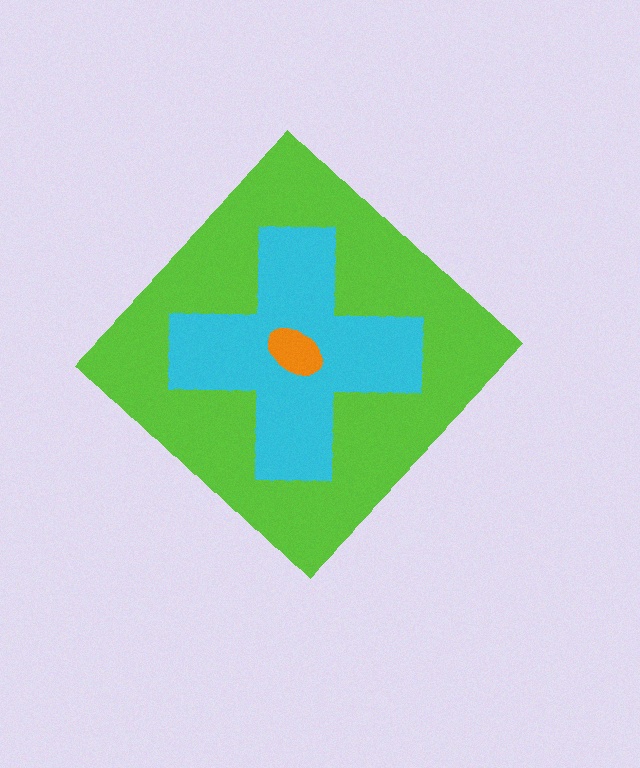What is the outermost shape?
The lime diamond.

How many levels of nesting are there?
3.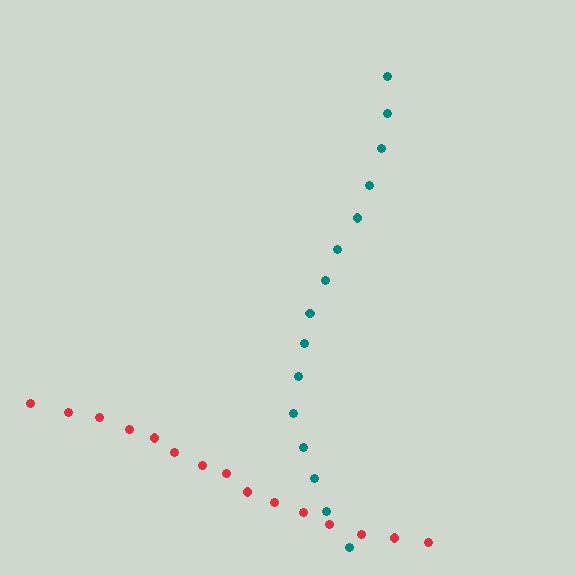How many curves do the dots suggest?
There are 2 distinct paths.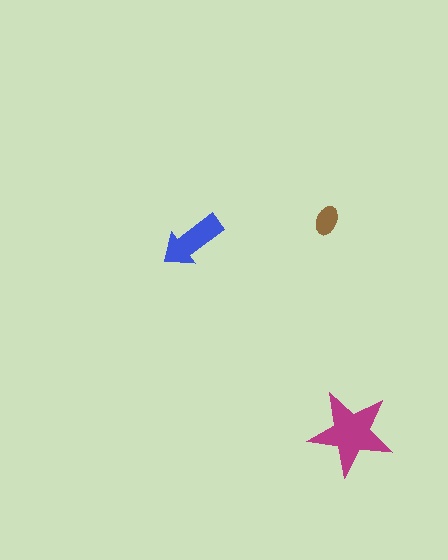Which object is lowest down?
The magenta star is bottommost.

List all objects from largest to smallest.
The magenta star, the blue arrow, the brown ellipse.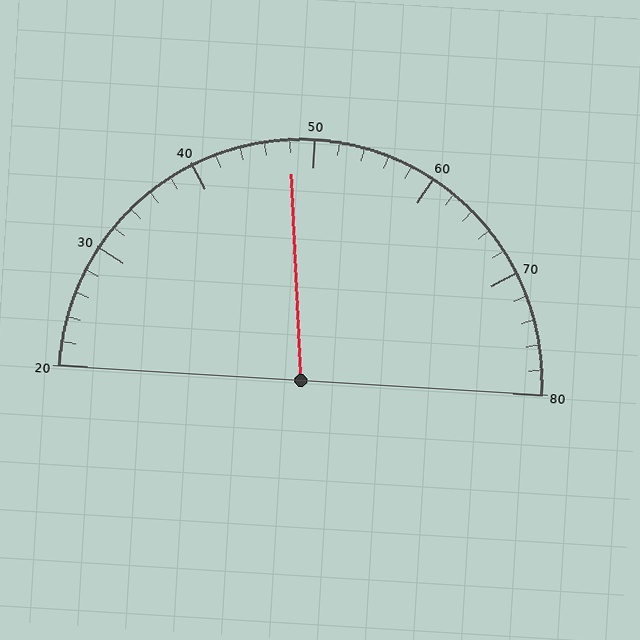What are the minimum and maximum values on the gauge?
The gauge ranges from 20 to 80.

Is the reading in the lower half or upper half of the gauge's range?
The reading is in the lower half of the range (20 to 80).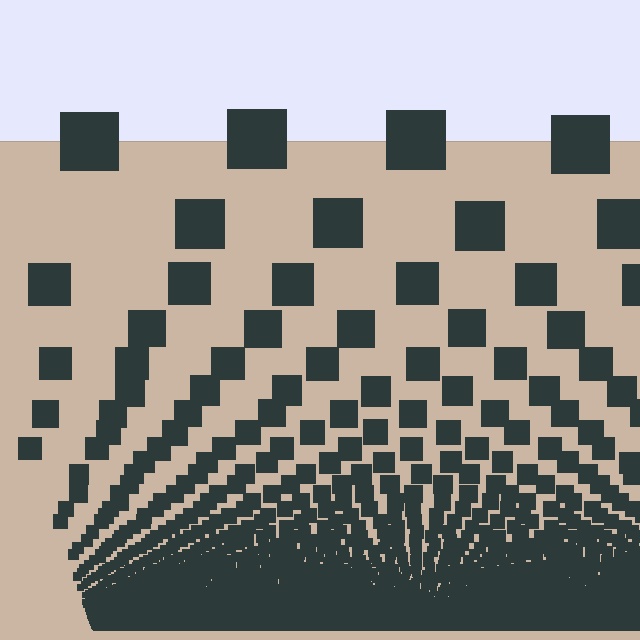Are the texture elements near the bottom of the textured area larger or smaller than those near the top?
Smaller. The gradient is inverted — elements near the bottom are smaller and denser.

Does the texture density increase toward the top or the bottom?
Density increases toward the bottom.